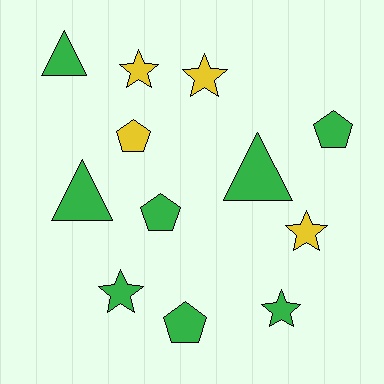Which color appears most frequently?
Green, with 8 objects.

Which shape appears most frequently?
Star, with 5 objects.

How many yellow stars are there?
There are 3 yellow stars.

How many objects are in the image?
There are 12 objects.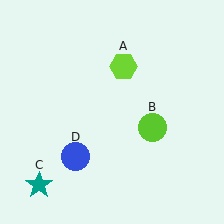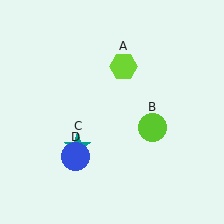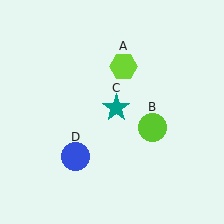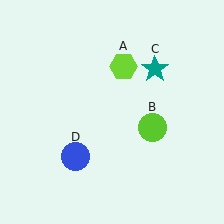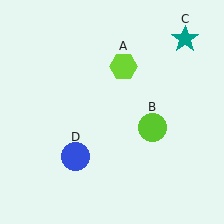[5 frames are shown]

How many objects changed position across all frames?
1 object changed position: teal star (object C).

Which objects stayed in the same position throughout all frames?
Lime hexagon (object A) and lime circle (object B) and blue circle (object D) remained stationary.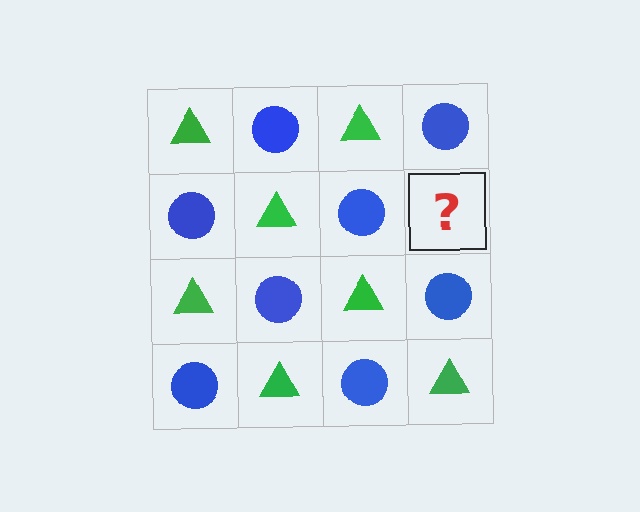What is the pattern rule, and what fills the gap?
The rule is that it alternates green triangle and blue circle in a checkerboard pattern. The gap should be filled with a green triangle.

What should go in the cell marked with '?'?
The missing cell should contain a green triangle.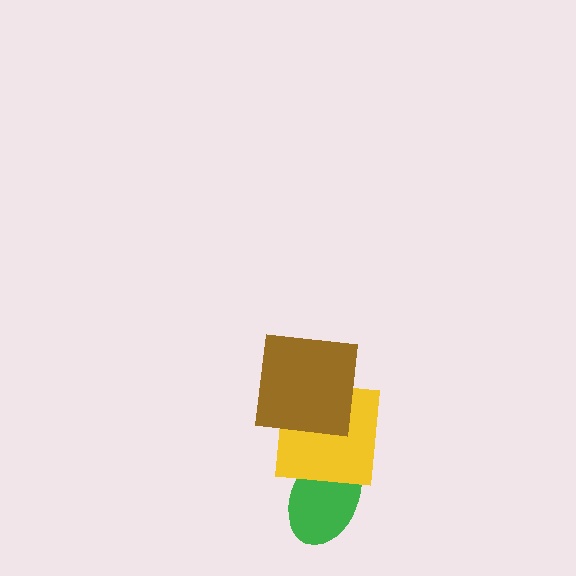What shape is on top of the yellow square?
The brown square is on top of the yellow square.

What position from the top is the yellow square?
The yellow square is 2nd from the top.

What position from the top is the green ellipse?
The green ellipse is 3rd from the top.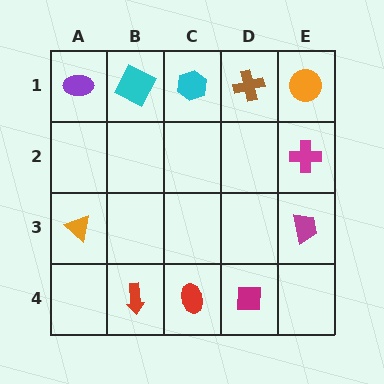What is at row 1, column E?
An orange circle.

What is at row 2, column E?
A magenta cross.